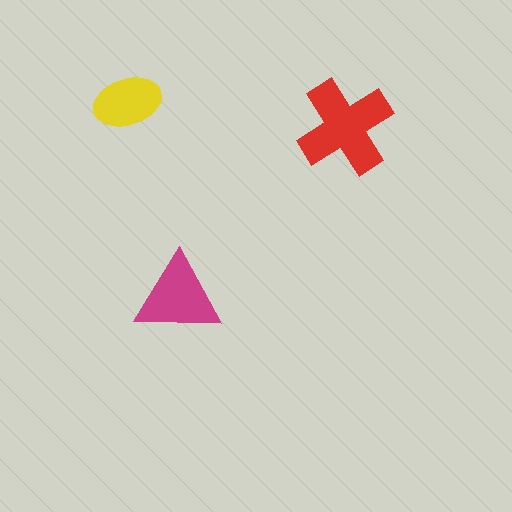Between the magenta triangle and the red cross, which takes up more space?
The red cross.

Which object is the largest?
The red cross.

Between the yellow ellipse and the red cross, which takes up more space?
The red cross.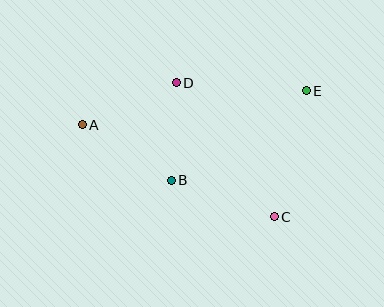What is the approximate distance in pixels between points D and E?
The distance between D and E is approximately 130 pixels.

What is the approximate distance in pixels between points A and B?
The distance between A and B is approximately 105 pixels.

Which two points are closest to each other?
Points B and D are closest to each other.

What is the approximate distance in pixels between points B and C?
The distance between B and C is approximately 109 pixels.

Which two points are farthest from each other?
Points A and E are farthest from each other.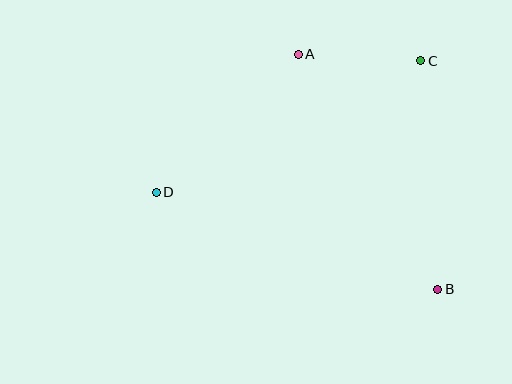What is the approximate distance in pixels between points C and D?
The distance between C and D is approximately 295 pixels.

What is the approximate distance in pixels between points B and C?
The distance between B and C is approximately 229 pixels.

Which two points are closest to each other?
Points A and C are closest to each other.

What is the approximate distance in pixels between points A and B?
The distance between A and B is approximately 273 pixels.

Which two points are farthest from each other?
Points B and D are farthest from each other.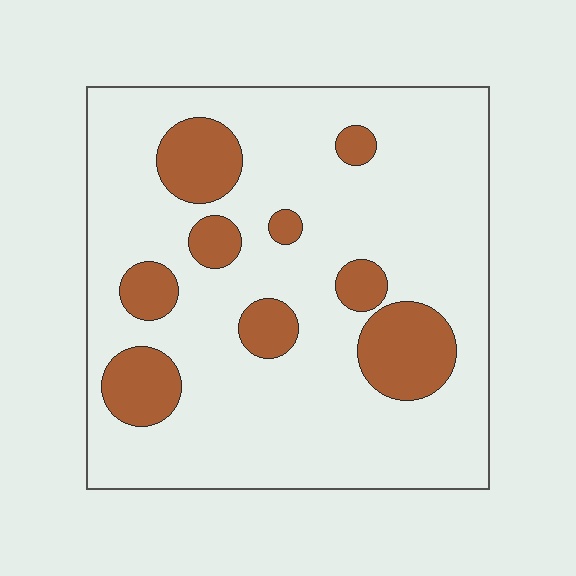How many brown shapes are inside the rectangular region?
9.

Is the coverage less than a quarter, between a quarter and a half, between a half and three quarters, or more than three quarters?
Less than a quarter.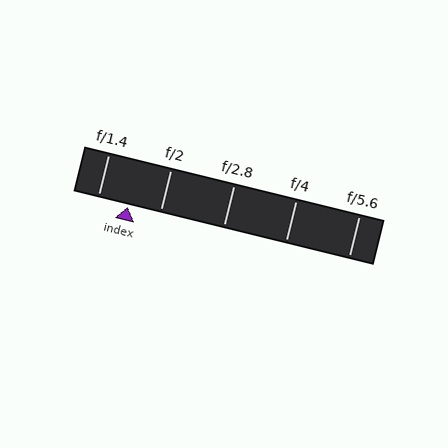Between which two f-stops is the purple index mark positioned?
The index mark is between f/1.4 and f/2.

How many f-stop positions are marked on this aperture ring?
There are 5 f-stop positions marked.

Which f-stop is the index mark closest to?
The index mark is closest to f/1.4.